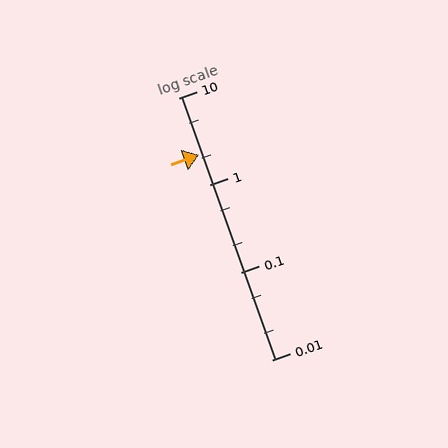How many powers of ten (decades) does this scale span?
The scale spans 3 decades, from 0.01 to 10.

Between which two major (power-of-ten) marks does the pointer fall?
The pointer is between 1 and 10.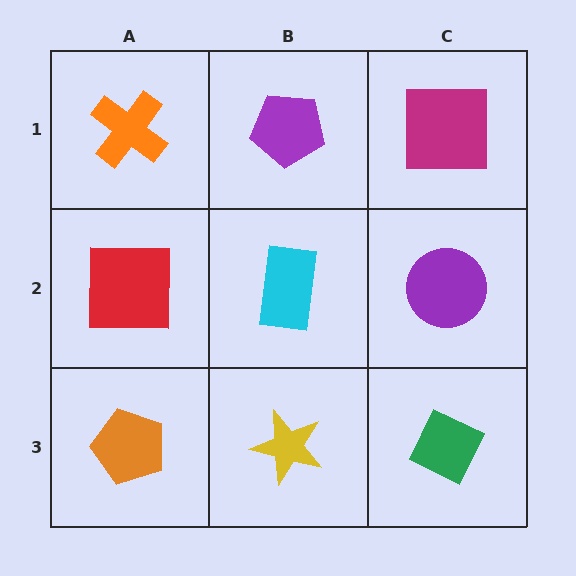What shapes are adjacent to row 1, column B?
A cyan rectangle (row 2, column B), an orange cross (row 1, column A), a magenta square (row 1, column C).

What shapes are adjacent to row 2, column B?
A purple pentagon (row 1, column B), a yellow star (row 3, column B), a red square (row 2, column A), a purple circle (row 2, column C).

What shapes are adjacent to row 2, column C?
A magenta square (row 1, column C), a green diamond (row 3, column C), a cyan rectangle (row 2, column B).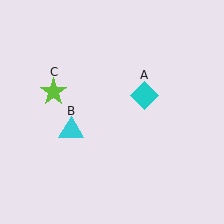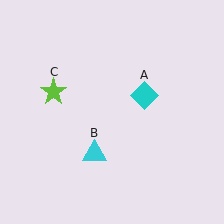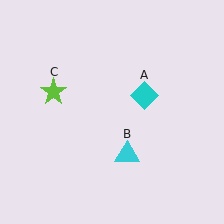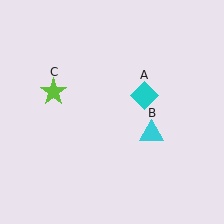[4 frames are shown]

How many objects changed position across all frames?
1 object changed position: cyan triangle (object B).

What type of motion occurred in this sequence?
The cyan triangle (object B) rotated counterclockwise around the center of the scene.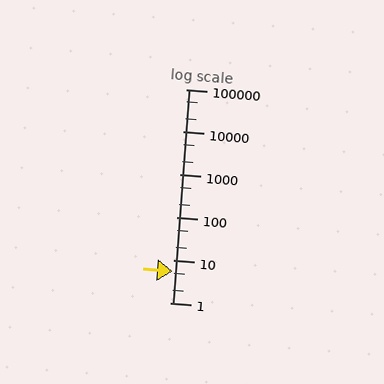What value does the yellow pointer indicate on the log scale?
The pointer indicates approximately 5.5.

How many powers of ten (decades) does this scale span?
The scale spans 5 decades, from 1 to 100000.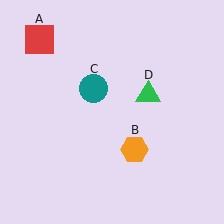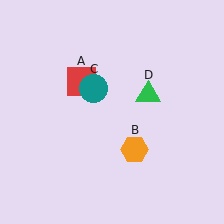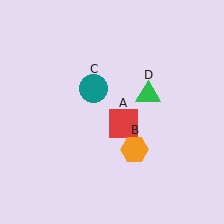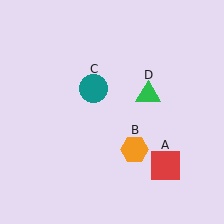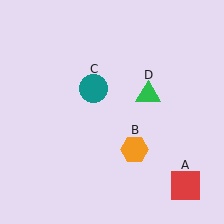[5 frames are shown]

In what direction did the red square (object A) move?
The red square (object A) moved down and to the right.